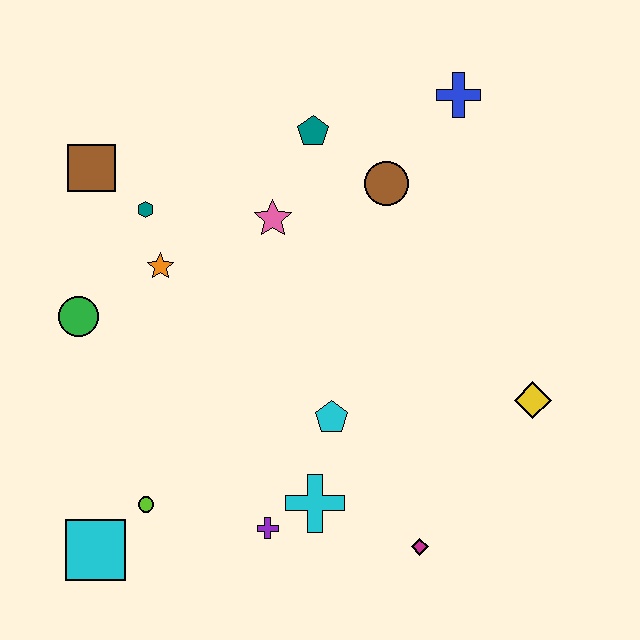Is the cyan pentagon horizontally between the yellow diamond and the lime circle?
Yes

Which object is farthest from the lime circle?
The blue cross is farthest from the lime circle.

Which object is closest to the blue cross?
The brown circle is closest to the blue cross.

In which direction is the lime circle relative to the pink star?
The lime circle is below the pink star.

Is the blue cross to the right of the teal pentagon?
Yes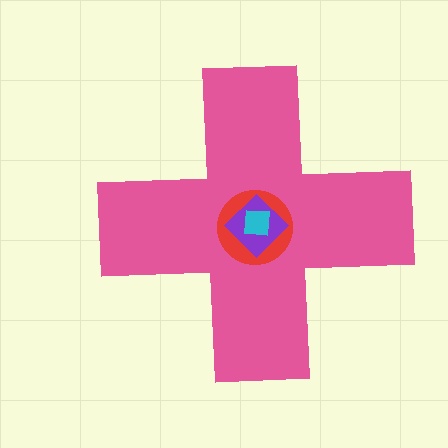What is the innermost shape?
The cyan square.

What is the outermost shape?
The pink cross.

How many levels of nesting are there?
4.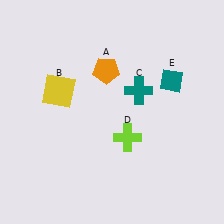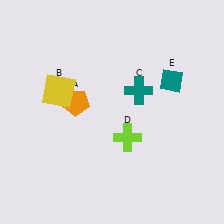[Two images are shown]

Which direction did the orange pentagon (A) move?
The orange pentagon (A) moved down.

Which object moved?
The orange pentagon (A) moved down.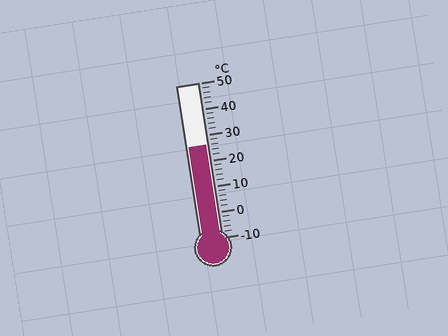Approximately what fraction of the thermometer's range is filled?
The thermometer is filled to approximately 60% of its range.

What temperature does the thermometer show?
The thermometer shows approximately 26°C.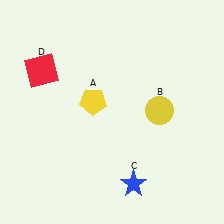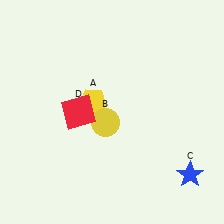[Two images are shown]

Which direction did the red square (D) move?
The red square (D) moved down.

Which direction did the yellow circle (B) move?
The yellow circle (B) moved left.